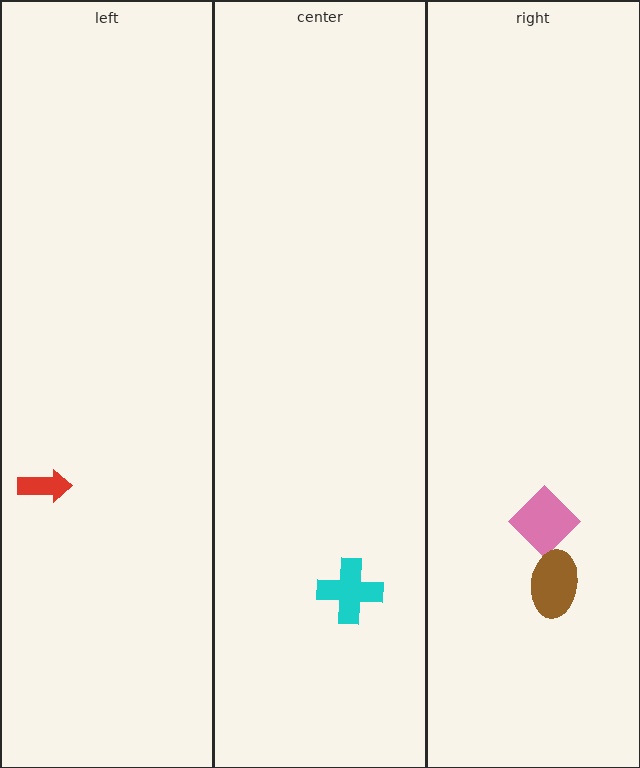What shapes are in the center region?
The cyan cross.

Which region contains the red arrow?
The left region.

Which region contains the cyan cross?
The center region.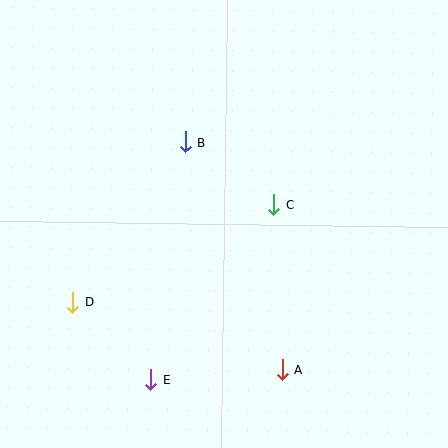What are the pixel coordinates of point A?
Point A is at (282, 370).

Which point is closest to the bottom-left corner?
Point D is closest to the bottom-left corner.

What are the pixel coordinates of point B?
Point B is at (185, 142).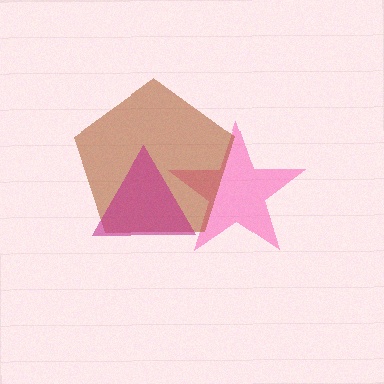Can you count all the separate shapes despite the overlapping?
Yes, there are 3 separate shapes.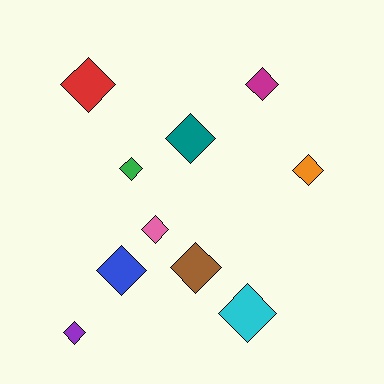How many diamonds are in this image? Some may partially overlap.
There are 10 diamonds.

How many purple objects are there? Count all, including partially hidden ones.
There is 1 purple object.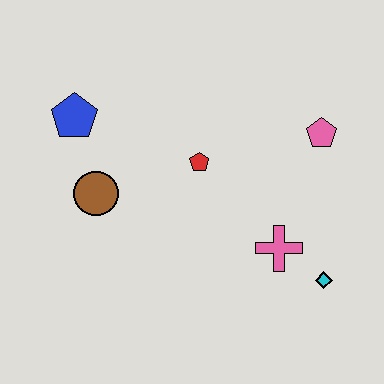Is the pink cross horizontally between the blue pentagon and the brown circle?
No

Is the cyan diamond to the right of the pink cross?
Yes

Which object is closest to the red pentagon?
The brown circle is closest to the red pentagon.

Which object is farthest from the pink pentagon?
The blue pentagon is farthest from the pink pentagon.